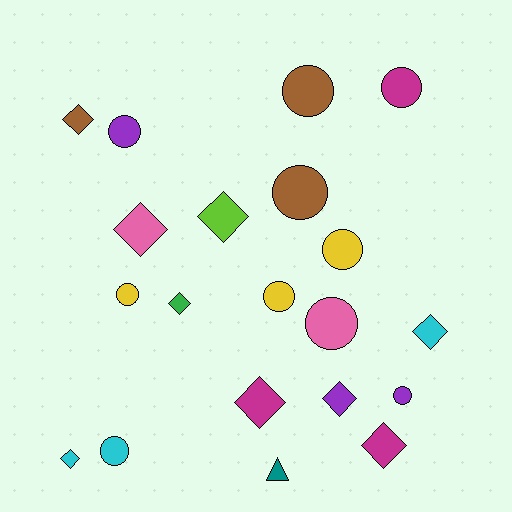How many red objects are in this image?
There are no red objects.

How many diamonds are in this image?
There are 9 diamonds.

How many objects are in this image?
There are 20 objects.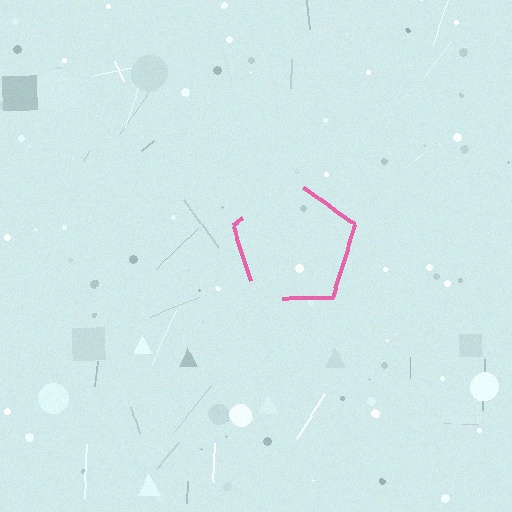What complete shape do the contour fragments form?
The contour fragments form a pentagon.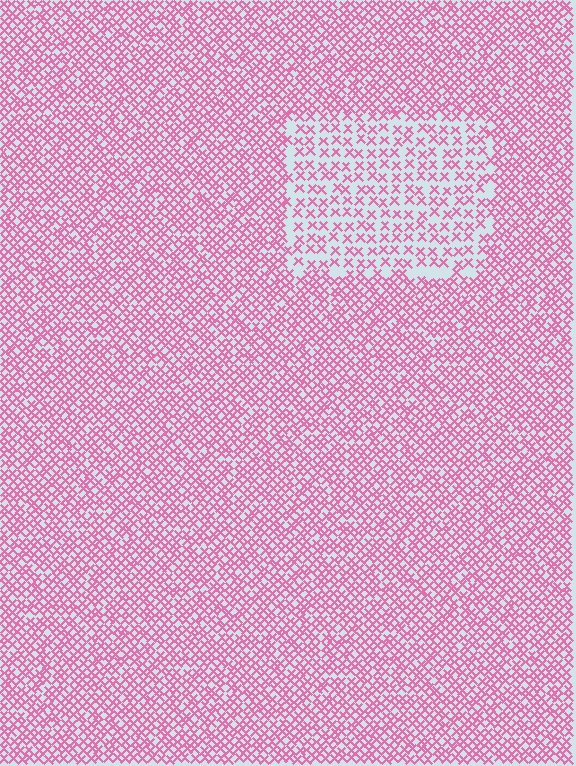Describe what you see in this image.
The image contains small pink elements arranged at two different densities. A rectangle-shaped region is visible where the elements are less densely packed than the surrounding area.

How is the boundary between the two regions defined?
The boundary is defined by a change in element density (approximately 2.0x ratio). All elements are the same color, size, and shape.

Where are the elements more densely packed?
The elements are more densely packed outside the rectangle boundary.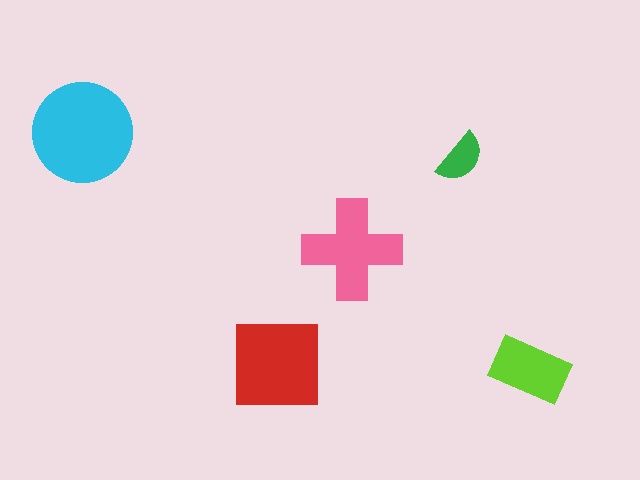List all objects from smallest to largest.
The green semicircle, the lime rectangle, the pink cross, the red square, the cyan circle.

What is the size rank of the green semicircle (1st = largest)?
5th.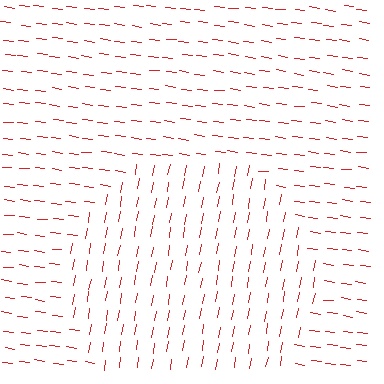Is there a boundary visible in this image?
Yes, there is a texture boundary formed by a change in line orientation.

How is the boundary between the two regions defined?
The boundary is defined purely by a change in line orientation (approximately 86 degrees difference). All lines are the same color and thickness.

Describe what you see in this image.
The image is filled with small red line segments. A circle region in the image has lines oriented differently from the surrounding lines, creating a visible texture boundary.